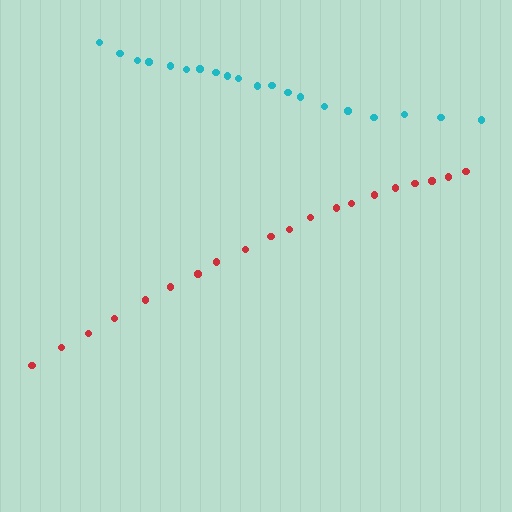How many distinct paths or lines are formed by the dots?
There are 2 distinct paths.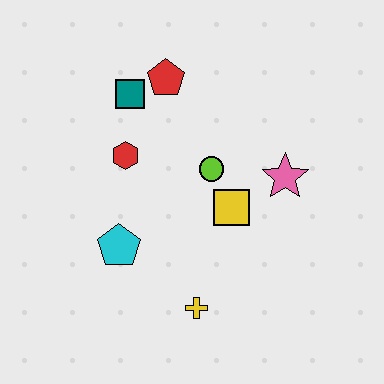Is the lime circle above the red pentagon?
No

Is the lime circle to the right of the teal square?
Yes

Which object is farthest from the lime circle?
The yellow cross is farthest from the lime circle.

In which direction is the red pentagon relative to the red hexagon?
The red pentagon is above the red hexagon.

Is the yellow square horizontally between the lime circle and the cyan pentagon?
No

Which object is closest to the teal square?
The red pentagon is closest to the teal square.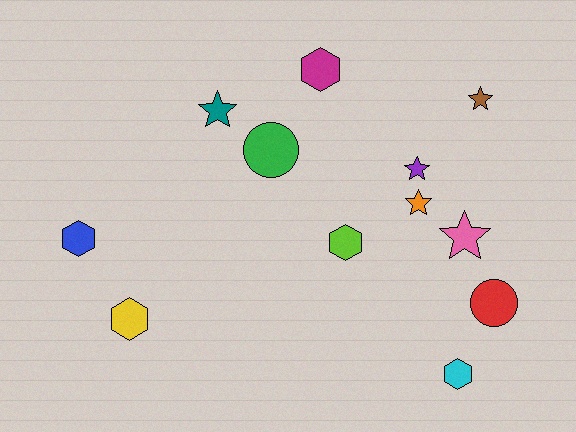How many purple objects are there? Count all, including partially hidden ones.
There is 1 purple object.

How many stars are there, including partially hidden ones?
There are 5 stars.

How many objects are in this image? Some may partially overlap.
There are 12 objects.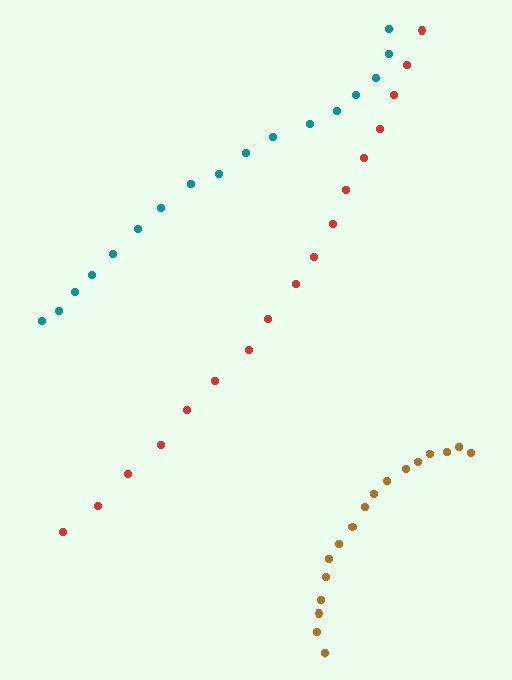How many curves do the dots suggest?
There are 3 distinct paths.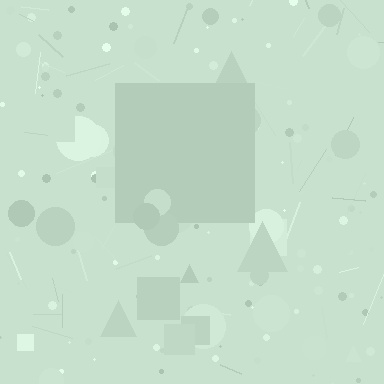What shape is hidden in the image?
A square is hidden in the image.